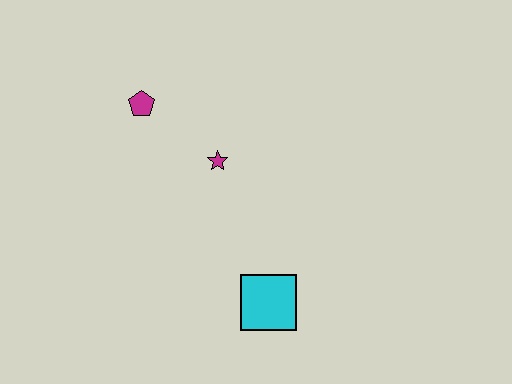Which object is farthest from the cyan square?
The magenta pentagon is farthest from the cyan square.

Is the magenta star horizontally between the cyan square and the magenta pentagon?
Yes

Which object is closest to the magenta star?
The magenta pentagon is closest to the magenta star.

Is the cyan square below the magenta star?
Yes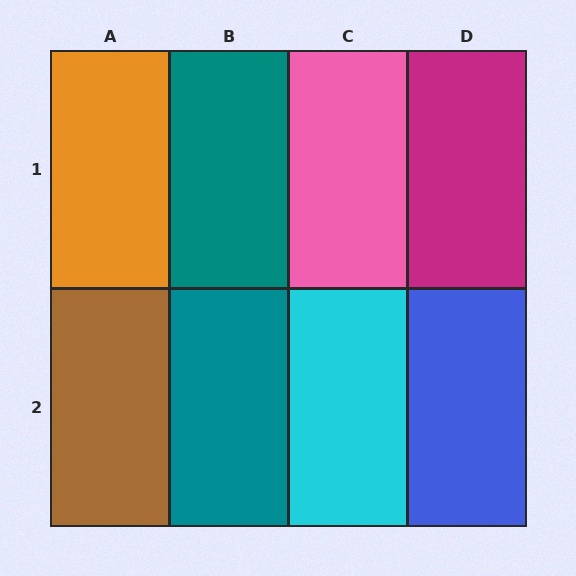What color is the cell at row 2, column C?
Cyan.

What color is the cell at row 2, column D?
Blue.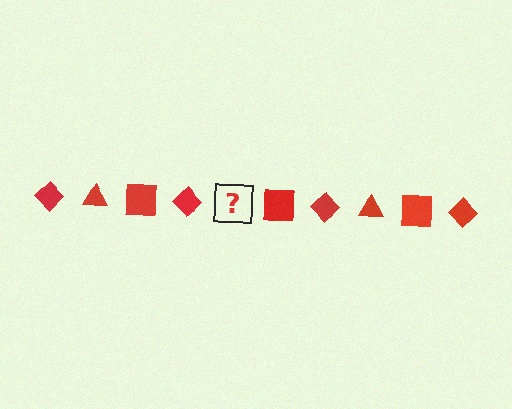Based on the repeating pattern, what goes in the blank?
The blank should be a red triangle.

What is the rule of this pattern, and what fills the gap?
The rule is that the pattern cycles through diamond, triangle, square shapes in red. The gap should be filled with a red triangle.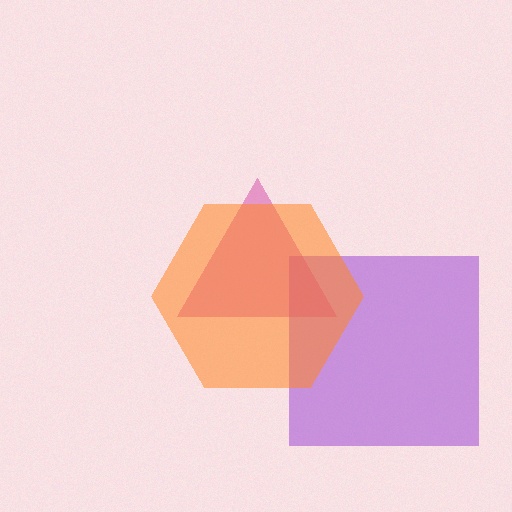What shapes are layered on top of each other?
The layered shapes are: a purple square, a magenta triangle, an orange hexagon.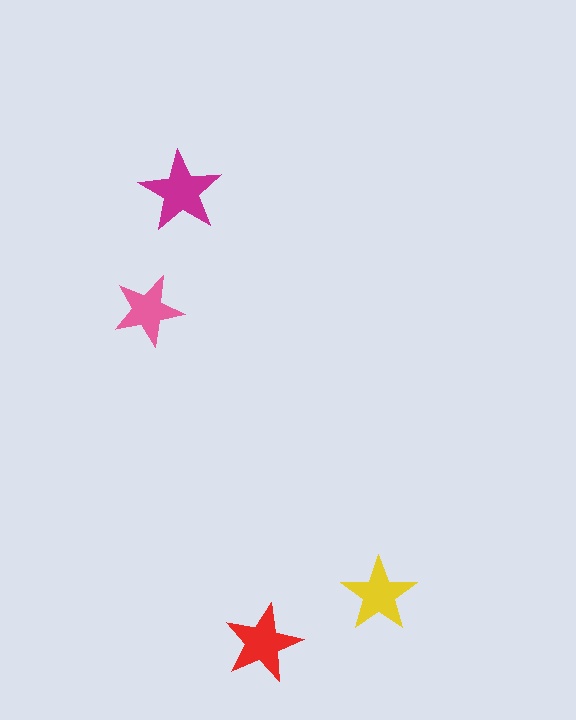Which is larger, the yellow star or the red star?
The red one.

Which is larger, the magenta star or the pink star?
The magenta one.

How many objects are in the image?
There are 4 objects in the image.